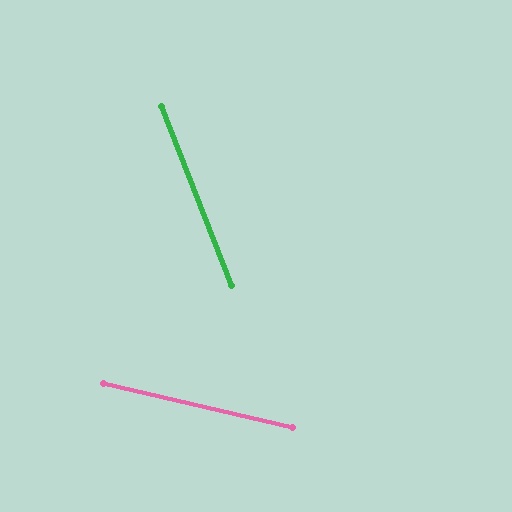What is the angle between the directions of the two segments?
Approximately 55 degrees.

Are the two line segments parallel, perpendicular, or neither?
Neither parallel nor perpendicular — they differ by about 55°.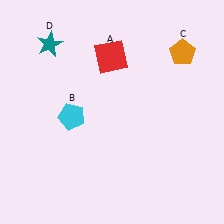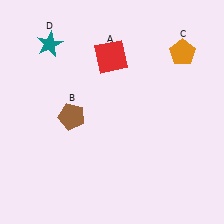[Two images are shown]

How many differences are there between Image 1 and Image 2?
There is 1 difference between the two images.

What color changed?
The pentagon (B) changed from cyan in Image 1 to brown in Image 2.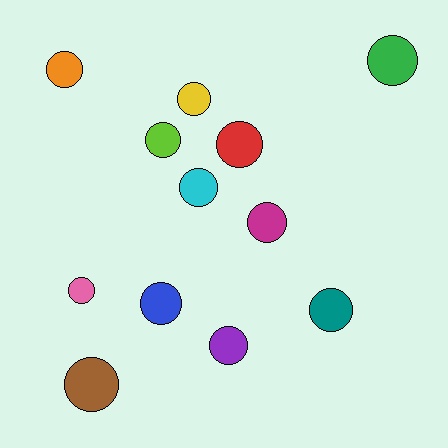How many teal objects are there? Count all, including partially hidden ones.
There is 1 teal object.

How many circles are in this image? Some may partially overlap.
There are 12 circles.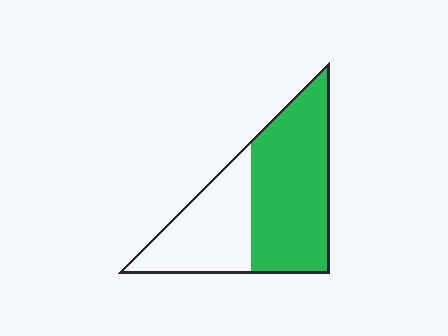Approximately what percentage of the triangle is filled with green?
Approximately 60%.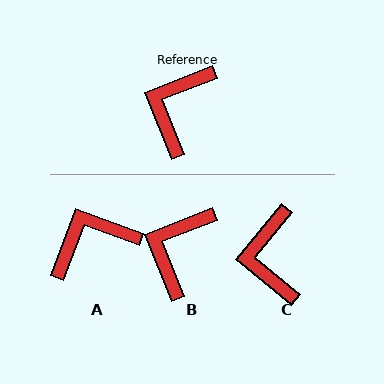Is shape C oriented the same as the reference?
No, it is off by about 29 degrees.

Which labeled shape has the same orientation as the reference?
B.